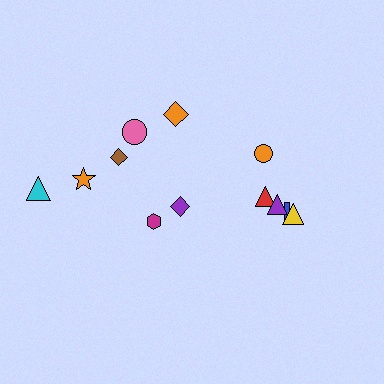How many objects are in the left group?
There are 7 objects.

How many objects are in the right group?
There are 5 objects.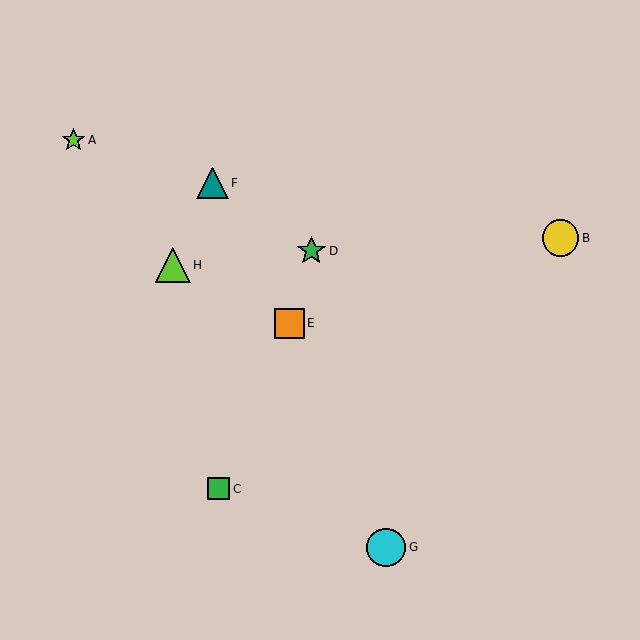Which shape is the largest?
The cyan circle (labeled G) is the largest.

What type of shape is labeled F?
Shape F is a teal triangle.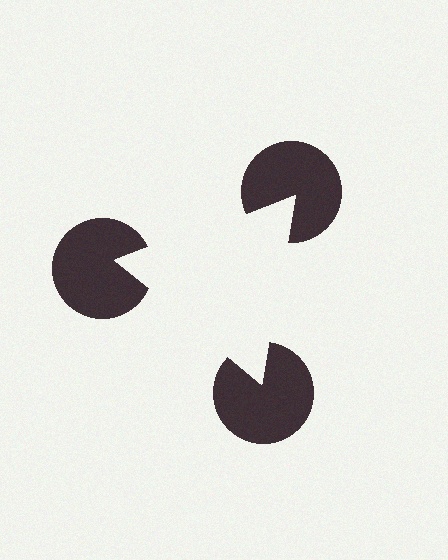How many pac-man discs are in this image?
There are 3 — one at each vertex of the illusory triangle.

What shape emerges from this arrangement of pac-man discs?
An illusory triangle — its edges are inferred from the aligned wedge cuts in the pac-man discs, not physically drawn.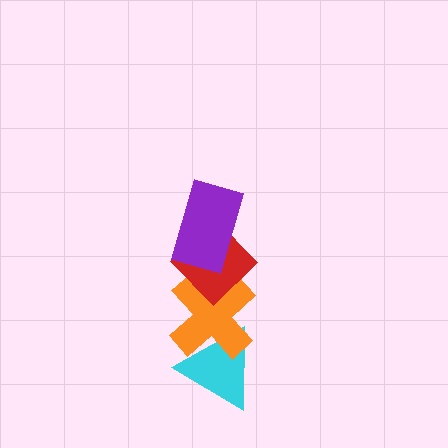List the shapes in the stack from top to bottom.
From top to bottom: the purple rectangle, the red diamond, the orange cross, the cyan triangle.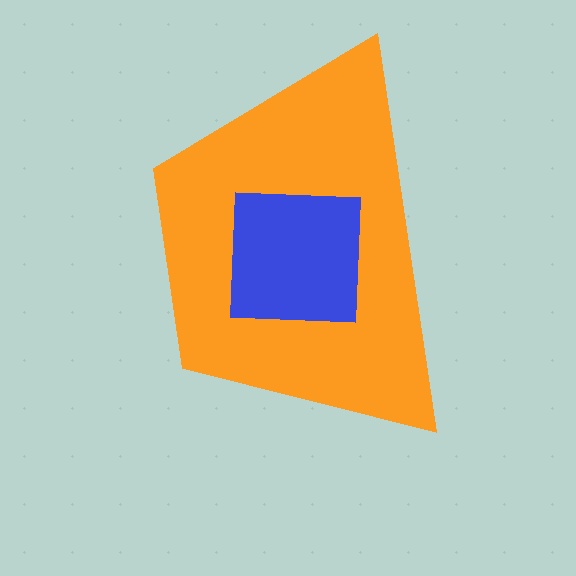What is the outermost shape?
The orange trapezoid.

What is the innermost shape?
The blue square.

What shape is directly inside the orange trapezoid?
The blue square.